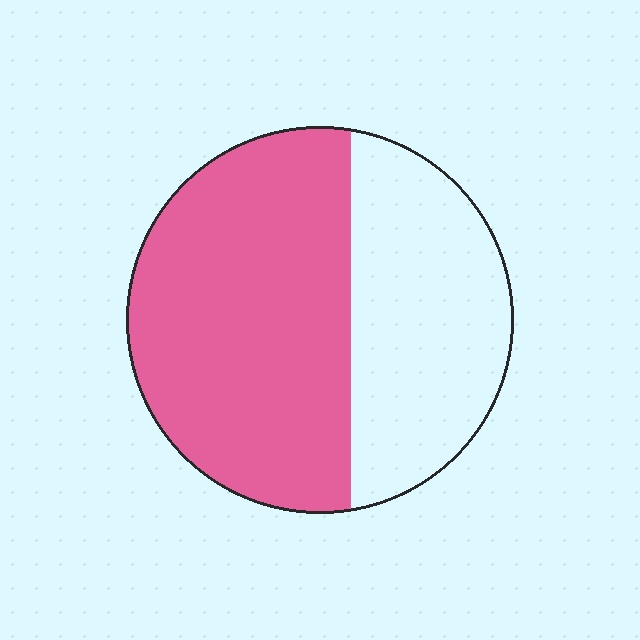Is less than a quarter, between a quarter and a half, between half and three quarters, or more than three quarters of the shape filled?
Between half and three quarters.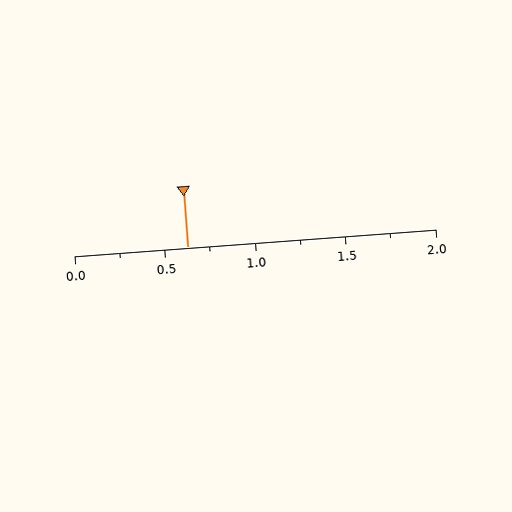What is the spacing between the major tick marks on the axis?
The major ticks are spaced 0.5 apart.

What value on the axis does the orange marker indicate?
The marker indicates approximately 0.62.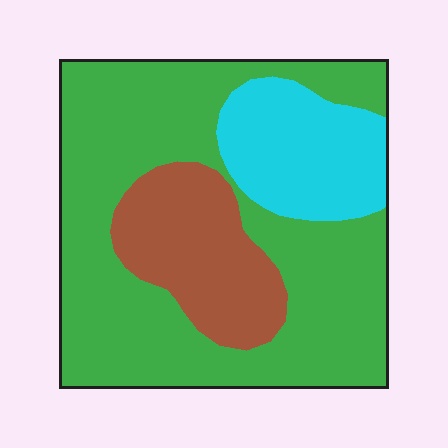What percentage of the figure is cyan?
Cyan covers about 20% of the figure.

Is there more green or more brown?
Green.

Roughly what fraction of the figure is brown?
Brown takes up about one fifth (1/5) of the figure.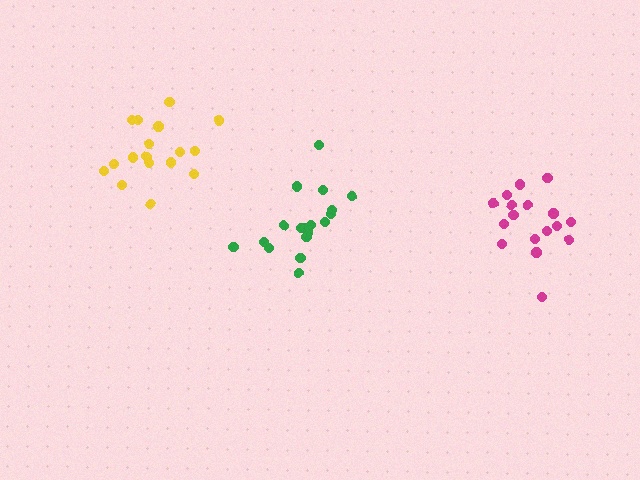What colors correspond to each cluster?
The clusters are colored: green, yellow, magenta.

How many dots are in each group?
Group 1: 18 dots, Group 2: 17 dots, Group 3: 18 dots (53 total).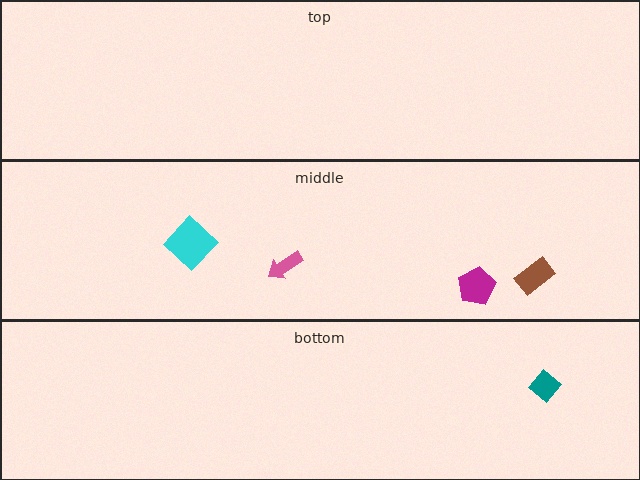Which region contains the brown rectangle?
The middle region.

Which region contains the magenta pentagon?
The middle region.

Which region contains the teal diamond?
The bottom region.